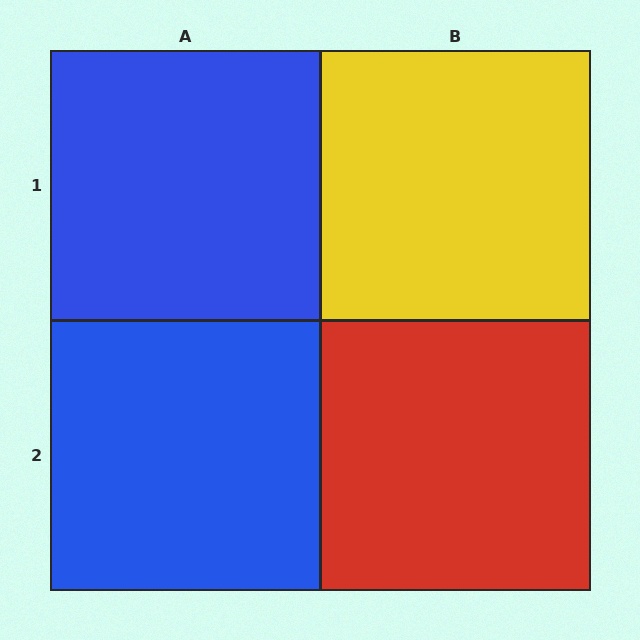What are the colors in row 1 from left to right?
Blue, yellow.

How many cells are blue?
2 cells are blue.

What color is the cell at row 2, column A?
Blue.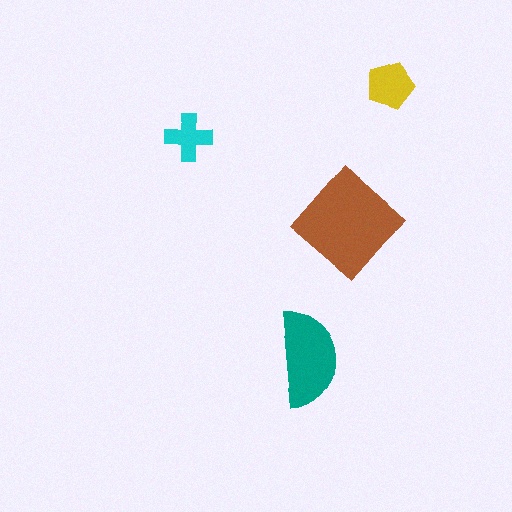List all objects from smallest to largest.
The cyan cross, the yellow pentagon, the teal semicircle, the brown diamond.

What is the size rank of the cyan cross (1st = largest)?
4th.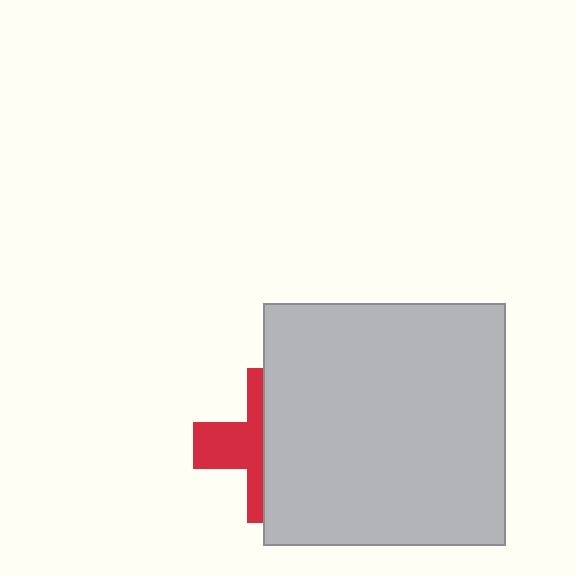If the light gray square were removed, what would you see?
You would see the complete red cross.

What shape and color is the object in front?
The object in front is a light gray square.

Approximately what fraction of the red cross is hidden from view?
Roughly 59% of the red cross is hidden behind the light gray square.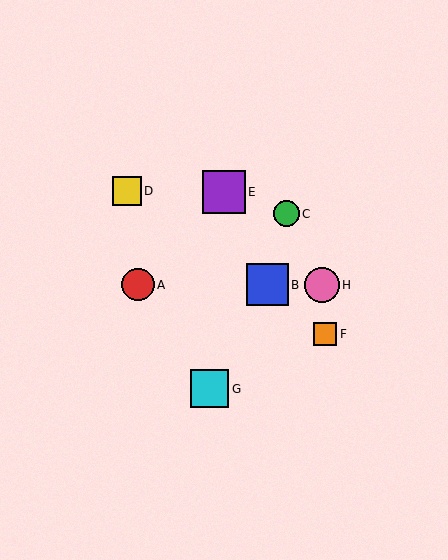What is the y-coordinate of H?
Object H is at y≈285.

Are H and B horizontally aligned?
Yes, both are at y≈285.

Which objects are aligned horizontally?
Objects A, B, H are aligned horizontally.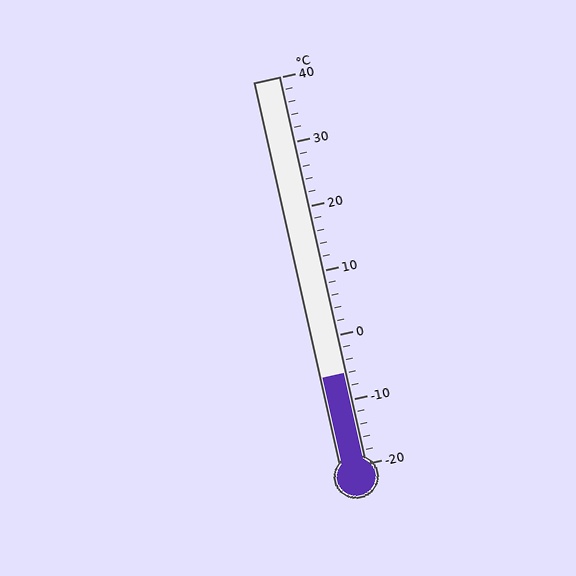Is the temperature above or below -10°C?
The temperature is above -10°C.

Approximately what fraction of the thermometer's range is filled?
The thermometer is filled to approximately 25% of its range.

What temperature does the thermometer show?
The thermometer shows approximately -6°C.